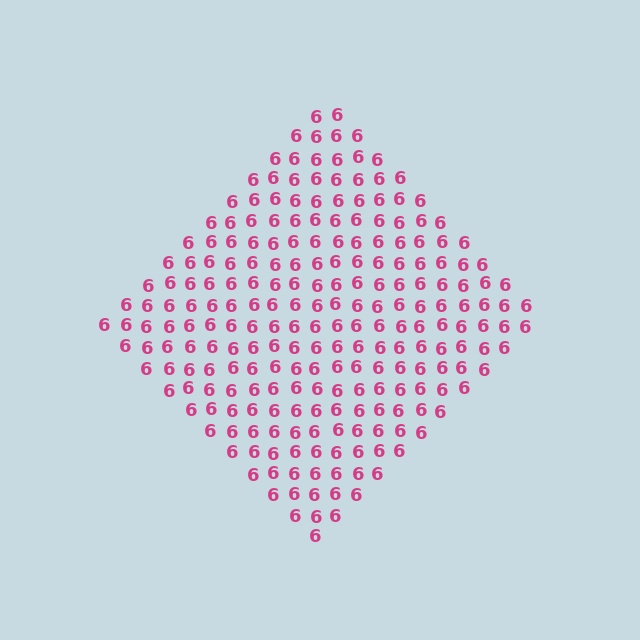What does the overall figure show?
The overall figure shows a diamond.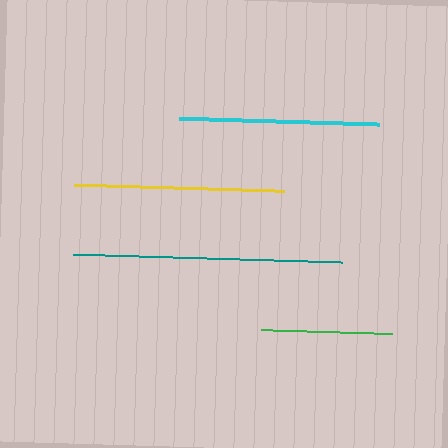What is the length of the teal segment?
The teal segment is approximately 269 pixels long.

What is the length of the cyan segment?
The cyan segment is approximately 200 pixels long.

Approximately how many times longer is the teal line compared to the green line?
The teal line is approximately 2.1 times the length of the green line.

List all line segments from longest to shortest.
From longest to shortest: teal, yellow, cyan, green.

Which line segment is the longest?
The teal line is the longest at approximately 269 pixels.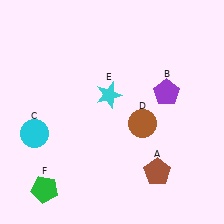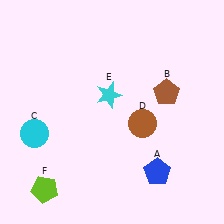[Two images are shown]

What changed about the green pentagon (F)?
In Image 1, F is green. In Image 2, it changed to lime.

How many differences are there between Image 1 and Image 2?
There are 3 differences between the two images.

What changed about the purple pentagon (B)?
In Image 1, B is purple. In Image 2, it changed to brown.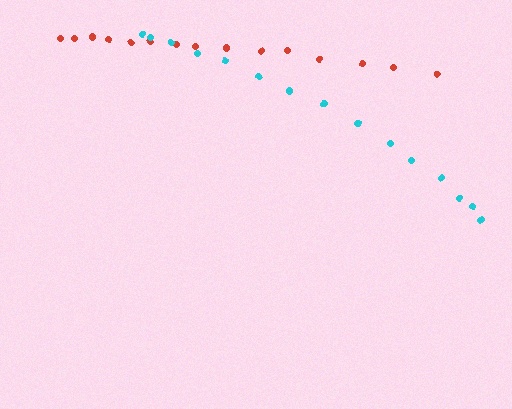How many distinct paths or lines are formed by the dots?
There are 2 distinct paths.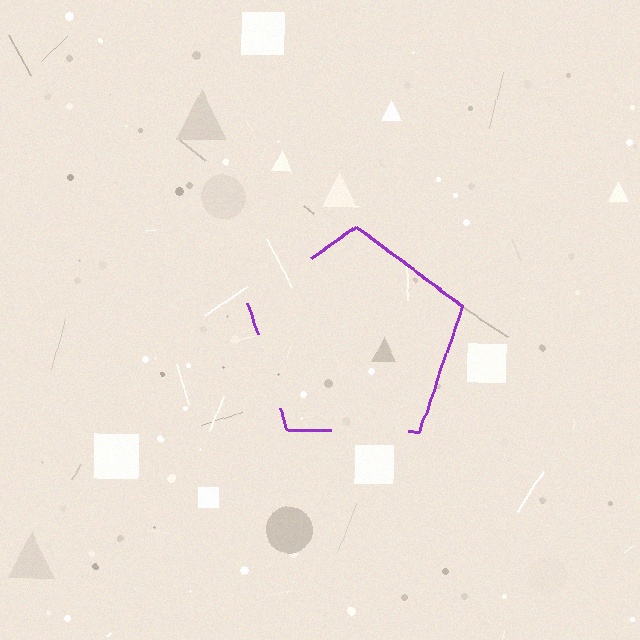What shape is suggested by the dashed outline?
The dashed outline suggests a pentagon.